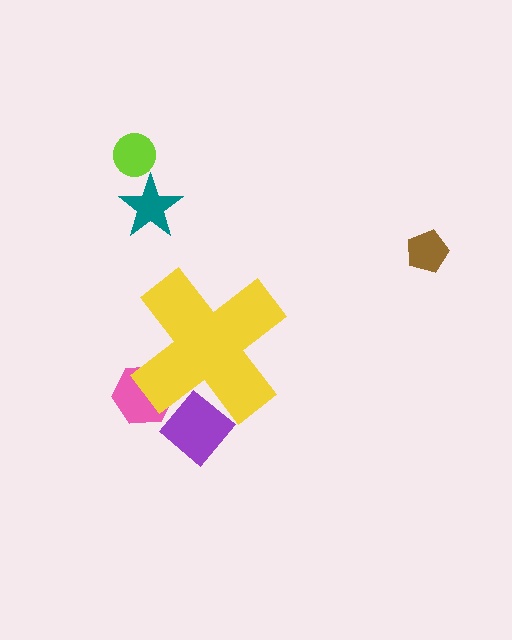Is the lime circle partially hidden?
No, the lime circle is fully visible.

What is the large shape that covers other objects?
A yellow cross.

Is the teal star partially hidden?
No, the teal star is fully visible.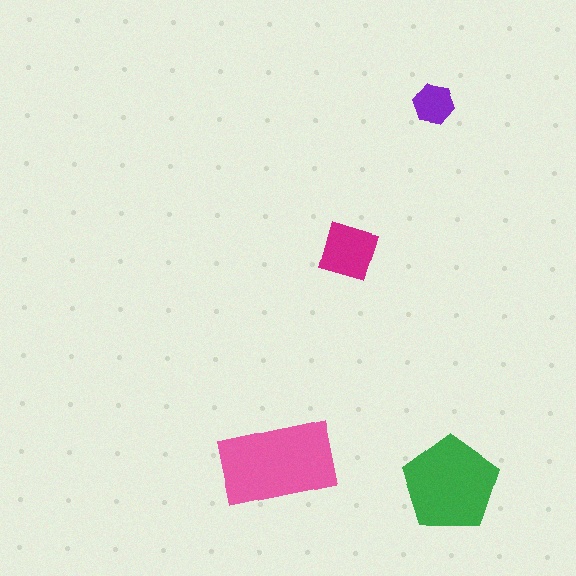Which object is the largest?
The pink rectangle.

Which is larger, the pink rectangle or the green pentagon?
The pink rectangle.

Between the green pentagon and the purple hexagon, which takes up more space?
The green pentagon.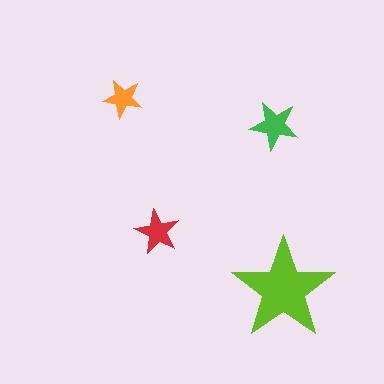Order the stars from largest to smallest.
the lime one, the green one, the red one, the orange one.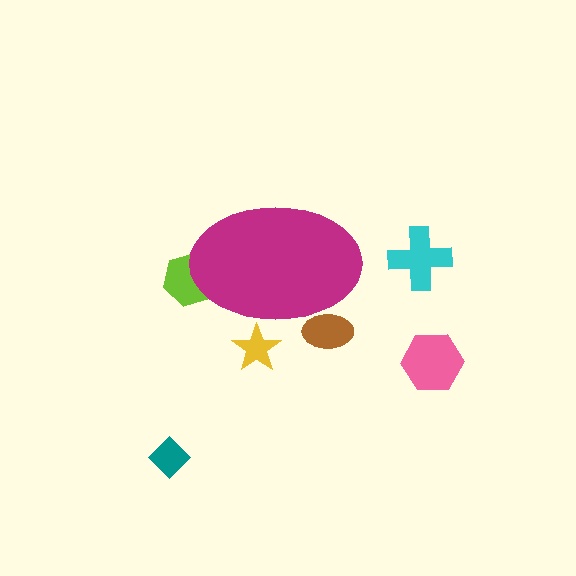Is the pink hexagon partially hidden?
No, the pink hexagon is fully visible.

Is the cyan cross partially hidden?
No, the cyan cross is fully visible.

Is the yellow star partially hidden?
Yes, the yellow star is partially hidden behind the magenta ellipse.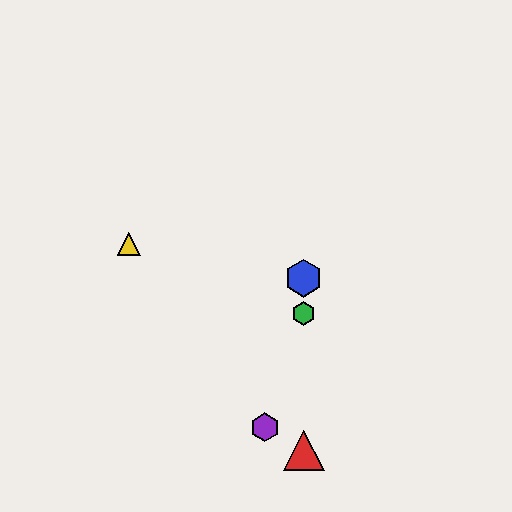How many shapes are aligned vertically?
3 shapes (the red triangle, the blue hexagon, the green hexagon) are aligned vertically.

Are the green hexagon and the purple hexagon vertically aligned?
No, the green hexagon is at x≈304 and the purple hexagon is at x≈265.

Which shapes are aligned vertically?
The red triangle, the blue hexagon, the green hexagon are aligned vertically.